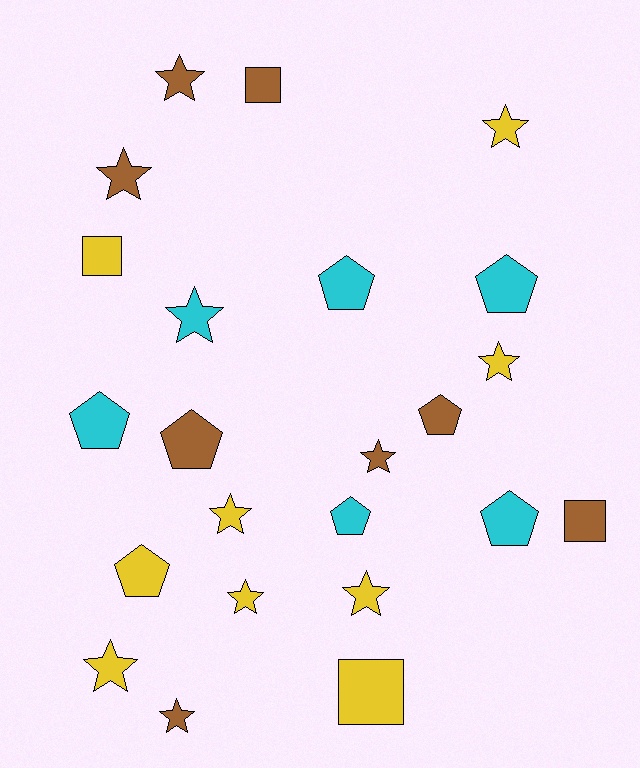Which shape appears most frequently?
Star, with 11 objects.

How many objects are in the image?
There are 23 objects.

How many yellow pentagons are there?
There is 1 yellow pentagon.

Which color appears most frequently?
Yellow, with 9 objects.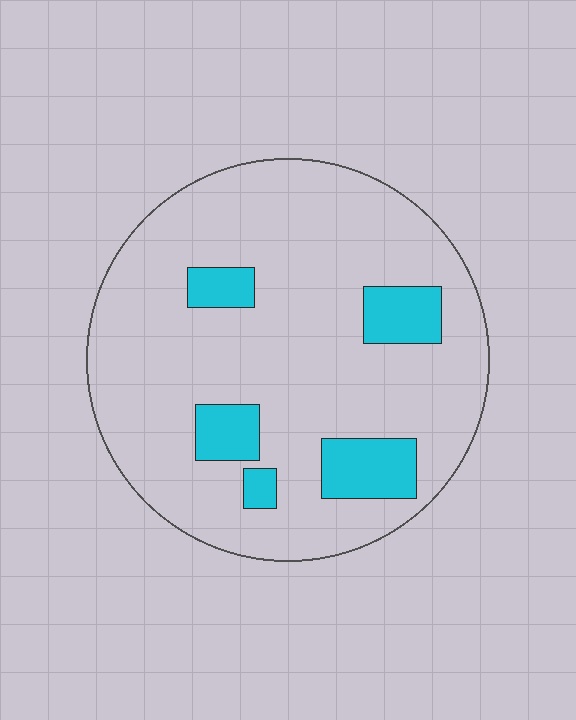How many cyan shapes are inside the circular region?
5.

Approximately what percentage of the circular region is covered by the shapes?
Approximately 15%.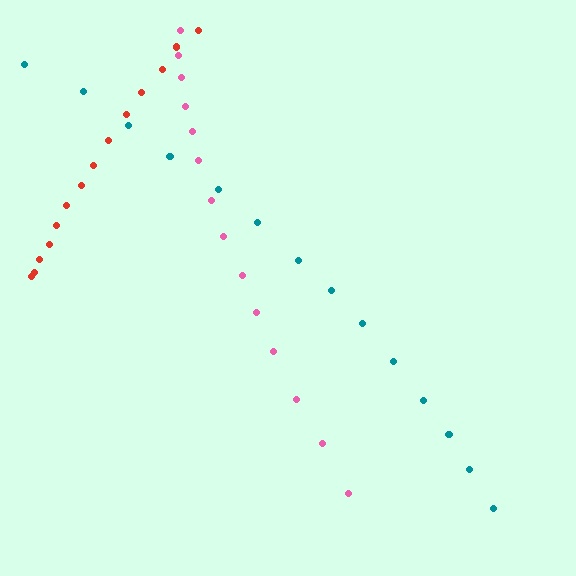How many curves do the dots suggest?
There are 3 distinct paths.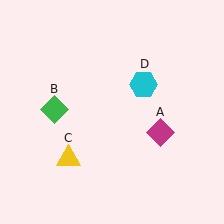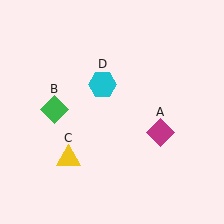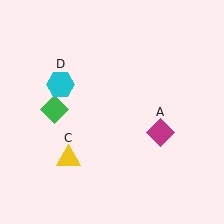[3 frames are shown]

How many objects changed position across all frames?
1 object changed position: cyan hexagon (object D).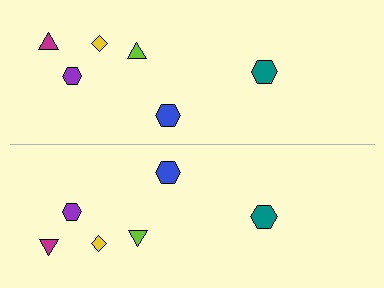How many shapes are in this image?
There are 12 shapes in this image.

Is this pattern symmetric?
Yes, this pattern has bilateral (reflection) symmetry.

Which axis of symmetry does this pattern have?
The pattern has a horizontal axis of symmetry running through the center of the image.